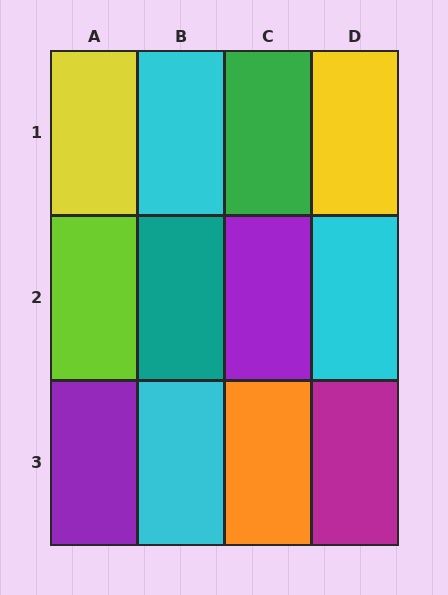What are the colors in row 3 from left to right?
Purple, cyan, orange, magenta.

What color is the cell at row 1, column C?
Green.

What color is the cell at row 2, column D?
Cyan.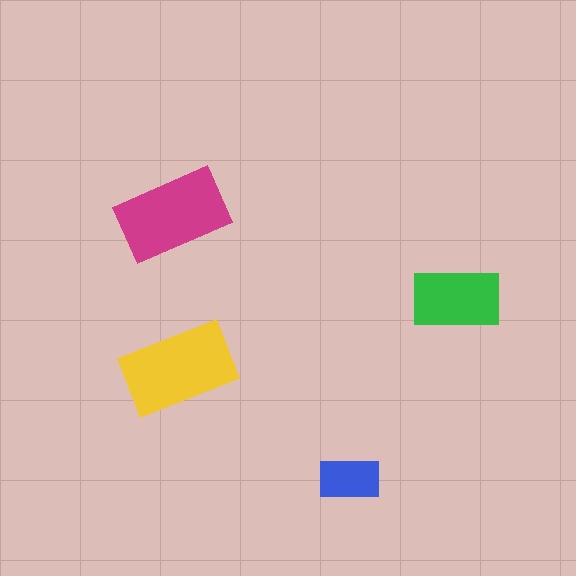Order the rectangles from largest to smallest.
the yellow one, the magenta one, the green one, the blue one.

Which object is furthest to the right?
The green rectangle is rightmost.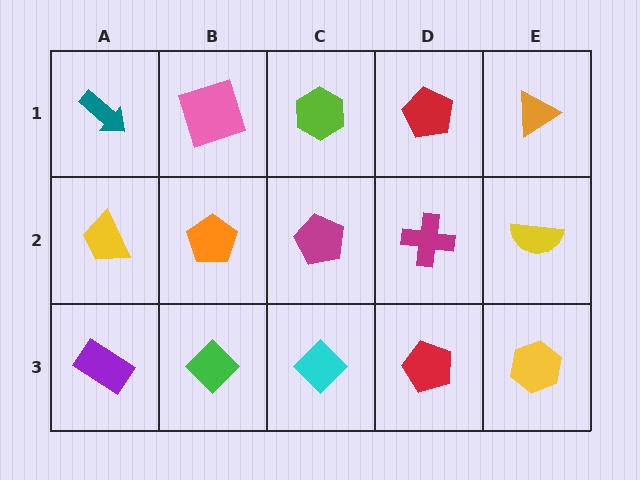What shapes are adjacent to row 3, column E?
A yellow semicircle (row 2, column E), a red pentagon (row 3, column D).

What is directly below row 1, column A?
A yellow trapezoid.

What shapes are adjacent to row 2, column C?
A lime hexagon (row 1, column C), a cyan diamond (row 3, column C), an orange pentagon (row 2, column B), a magenta cross (row 2, column D).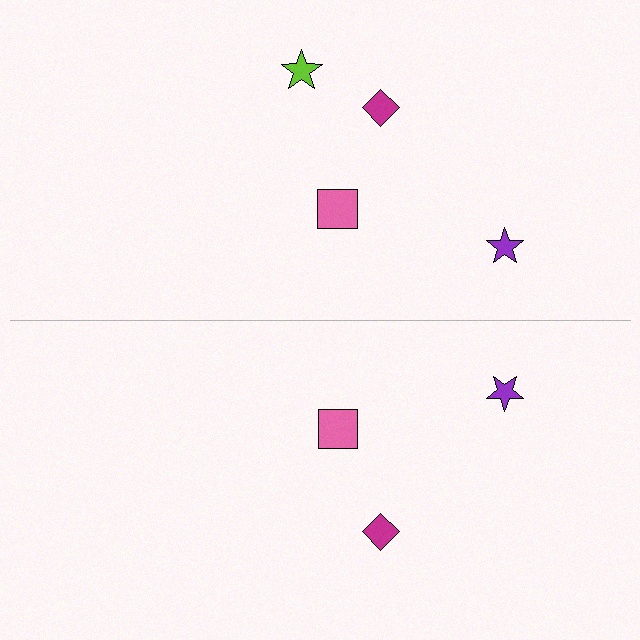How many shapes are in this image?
There are 7 shapes in this image.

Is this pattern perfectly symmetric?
No, the pattern is not perfectly symmetric. A lime star is missing from the bottom side.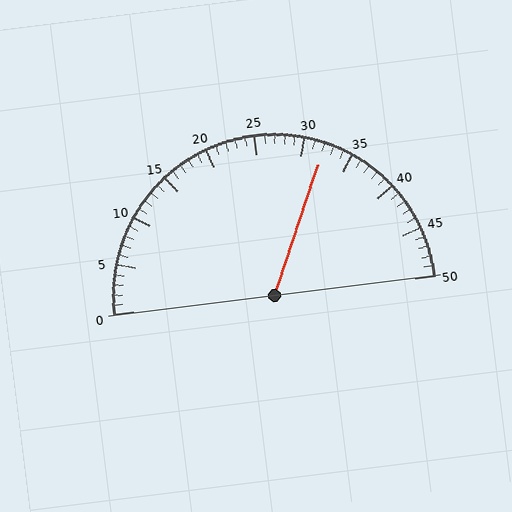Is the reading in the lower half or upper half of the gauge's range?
The reading is in the upper half of the range (0 to 50).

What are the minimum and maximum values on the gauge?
The gauge ranges from 0 to 50.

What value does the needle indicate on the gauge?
The needle indicates approximately 32.